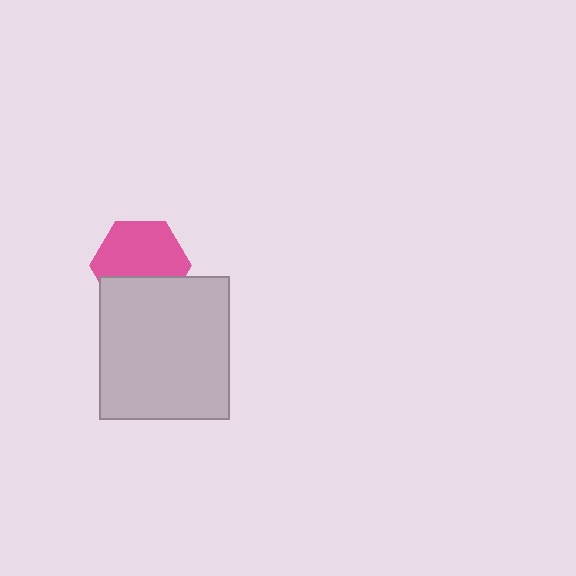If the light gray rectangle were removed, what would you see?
You would see the complete pink hexagon.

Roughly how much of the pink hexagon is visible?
About half of it is visible (roughly 65%).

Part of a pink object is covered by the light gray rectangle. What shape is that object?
It is a hexagon.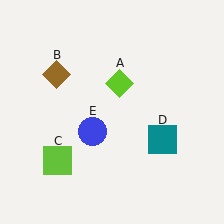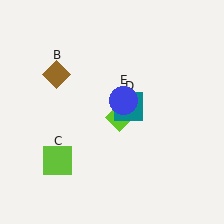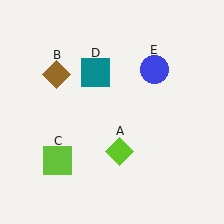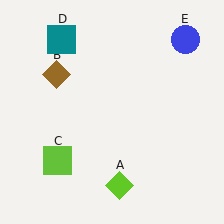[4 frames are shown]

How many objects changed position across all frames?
3 objects changed position: lime diamond (object A), teal square (object D), blue circle (object E).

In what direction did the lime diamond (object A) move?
The lime diamond (object A) moved down.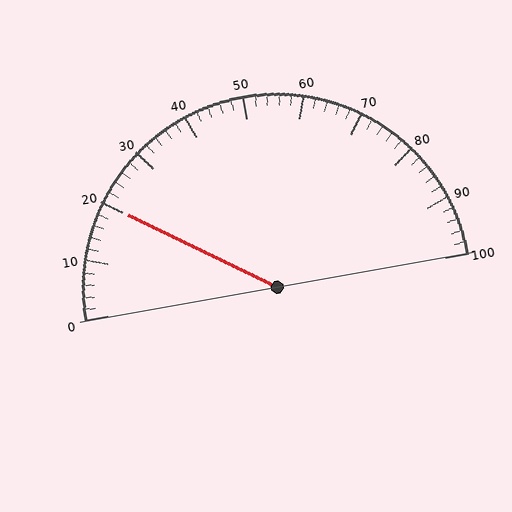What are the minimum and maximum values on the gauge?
The gauge ranges from 0 to 100.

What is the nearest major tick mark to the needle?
The nearest major tick mark is 20.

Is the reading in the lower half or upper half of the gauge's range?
The reading is in the lower half of the range (0 to 100).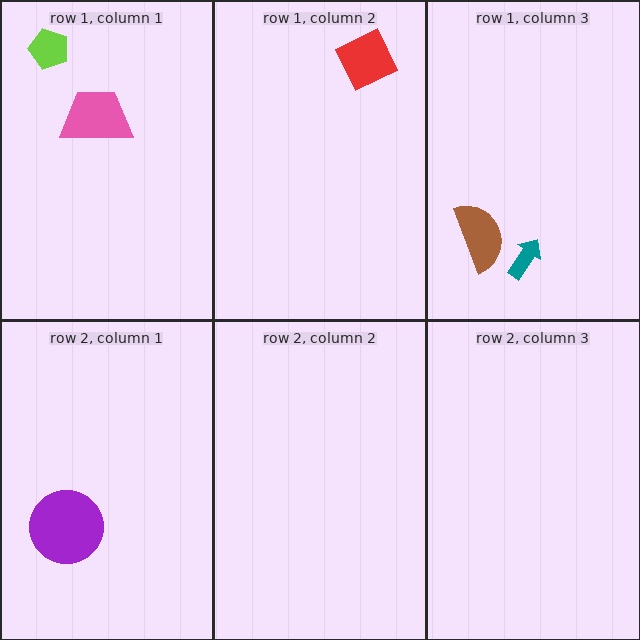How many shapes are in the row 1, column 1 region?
2.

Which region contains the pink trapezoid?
The row 1, column 1 region.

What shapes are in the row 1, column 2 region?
The red diamond.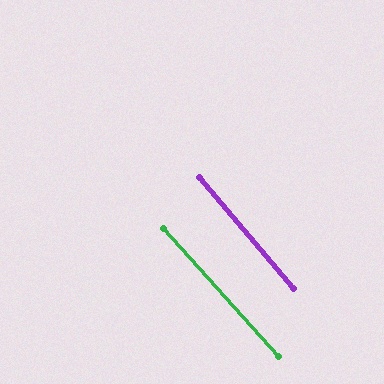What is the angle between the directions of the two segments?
Approximately 1 degree.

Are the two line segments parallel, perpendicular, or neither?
Parallel — their directions differ by only 1.5°.